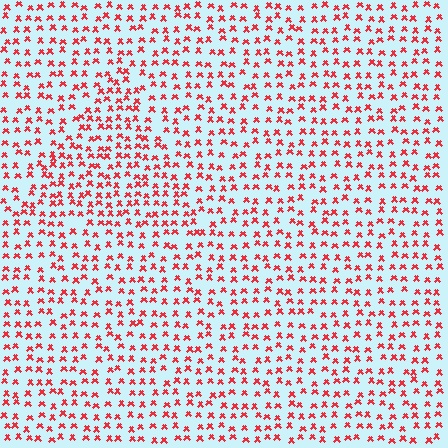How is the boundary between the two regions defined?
The boundary is defined by a change in element density (approximately 1.4x ratio). All elements are the same color, size, and shape.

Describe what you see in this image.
The image contains small red elements arranged at two different densities. A triangle-shaped region is visible where the elements are more densely packed than the surrounding area.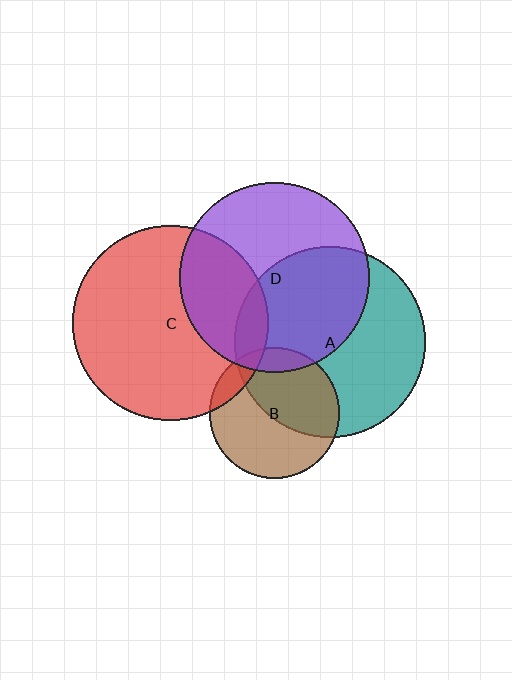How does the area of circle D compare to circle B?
Approximately 2.1 times.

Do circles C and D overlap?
Yes.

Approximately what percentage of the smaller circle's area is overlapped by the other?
Approximately 30%.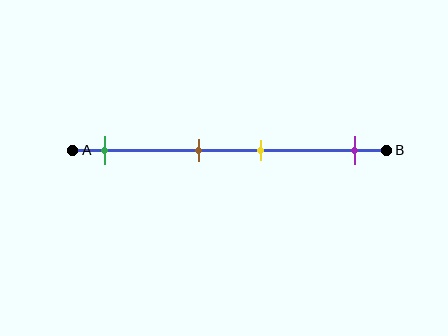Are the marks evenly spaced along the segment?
No, the marks are not evenly spaced.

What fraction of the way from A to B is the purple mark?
The purple mark is approximately 90% (0.9) of the way from A to B.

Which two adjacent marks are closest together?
The brown and yellow marks are the closest adjacent pair.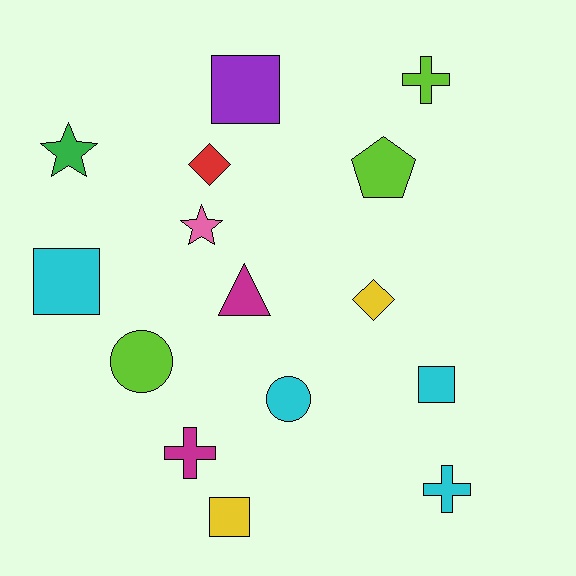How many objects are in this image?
There are 15 objects.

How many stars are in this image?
There are 2 stars.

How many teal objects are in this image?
There are no teal objects.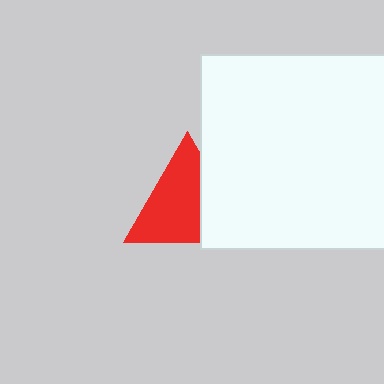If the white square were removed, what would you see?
You would see the complete red triangle.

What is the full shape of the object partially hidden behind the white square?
The partially hidden object is a red triangle.